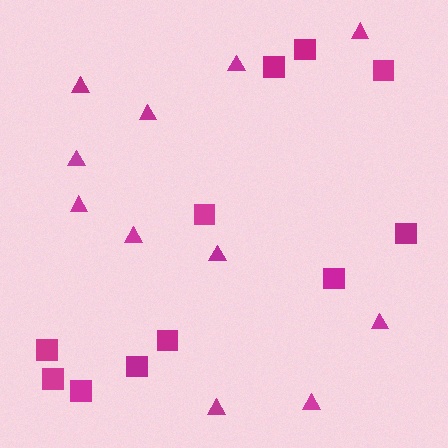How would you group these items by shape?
There are 2 groups: one group of squares (11) and one group of triangles (11).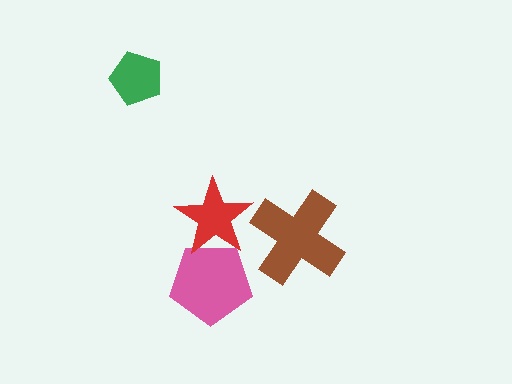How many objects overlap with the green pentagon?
0 objects overlap with the green pentagon.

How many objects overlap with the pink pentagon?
1 object overlaps with the pink pentagon.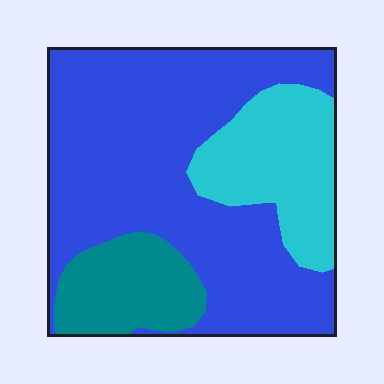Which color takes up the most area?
Blue, at roughly 65%.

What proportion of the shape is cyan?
Cyan covers roughly 20% of the shape.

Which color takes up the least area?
Teal, at roughly 15%.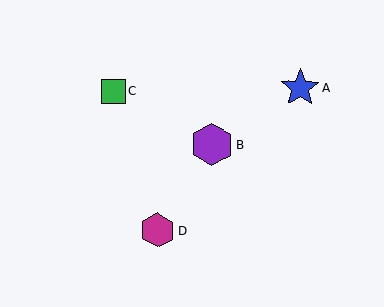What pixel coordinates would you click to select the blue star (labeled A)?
Click at (300, 88) to select the blue star A.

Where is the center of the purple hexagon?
The center of the purple hexagon is at (212, 144).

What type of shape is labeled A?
Shape A is a blue star.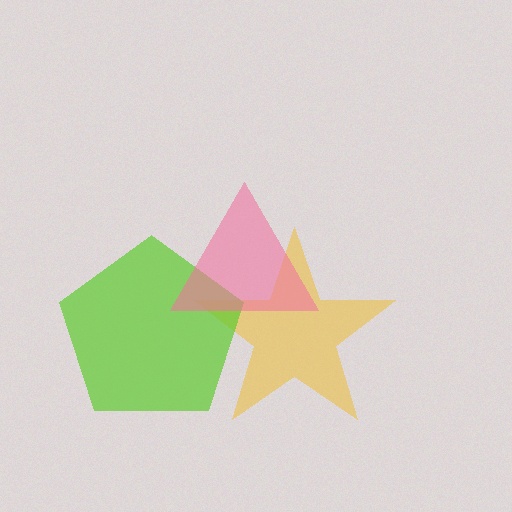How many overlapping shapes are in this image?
There are 3 overlapping shapes in the image.